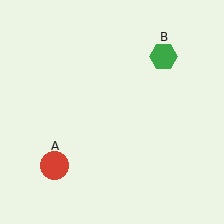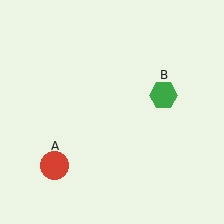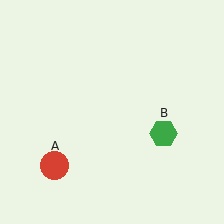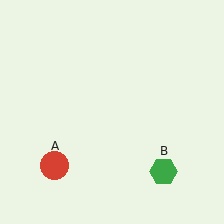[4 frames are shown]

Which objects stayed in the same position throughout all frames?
Red circle (object A) remained stationary.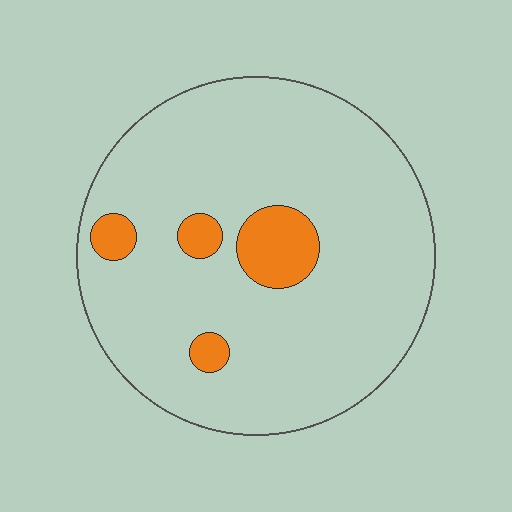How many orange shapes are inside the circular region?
4.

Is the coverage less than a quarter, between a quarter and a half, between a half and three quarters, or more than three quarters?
Less than a quarter.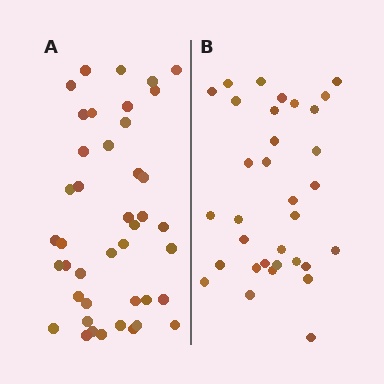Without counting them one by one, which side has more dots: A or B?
Region A (the left region) has more dots.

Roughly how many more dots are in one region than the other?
Region A has roughly 8 or so more dots than region B.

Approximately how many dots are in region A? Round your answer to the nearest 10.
About 40 dots. (The exact count is 42, which rounds to 40.)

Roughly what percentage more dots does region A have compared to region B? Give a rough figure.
About 25% more.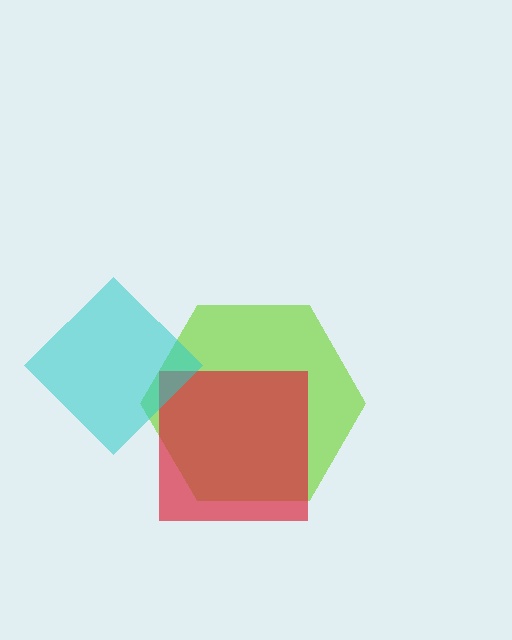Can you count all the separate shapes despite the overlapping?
Yes, there are 3 separate shapes.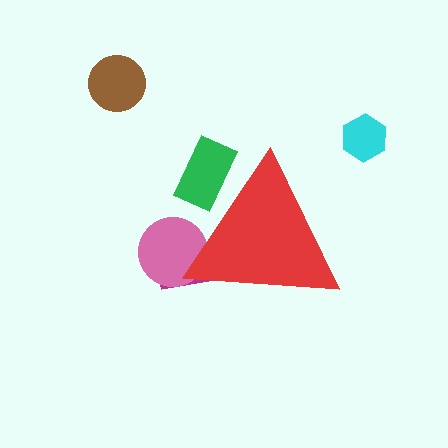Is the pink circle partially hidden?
Yes, the pink circle is partially hidden behind the red triangle.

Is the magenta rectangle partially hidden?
Yes, the magenta rectangle is partially hidden behind the red triangle.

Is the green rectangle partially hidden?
Yes, the green rectangle is partially hidden behind the red triangle.